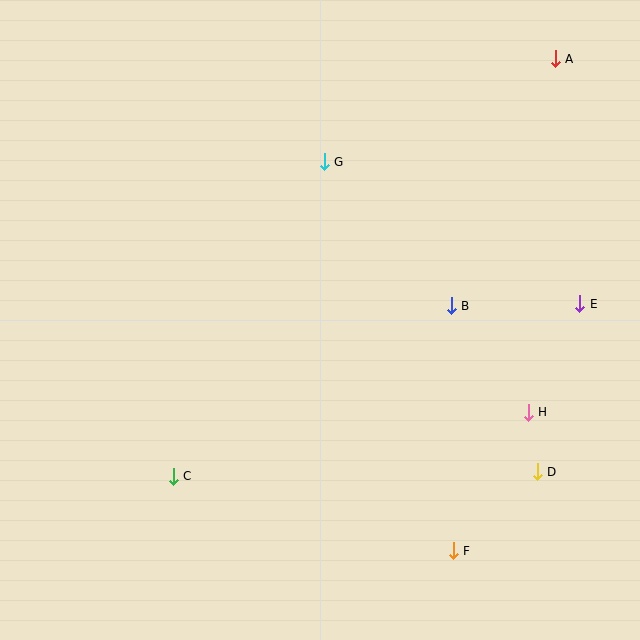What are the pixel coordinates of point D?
Point D is at (537, 472).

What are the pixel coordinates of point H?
Point H is at (528, 412).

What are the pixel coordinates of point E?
Point E is at (580, 304).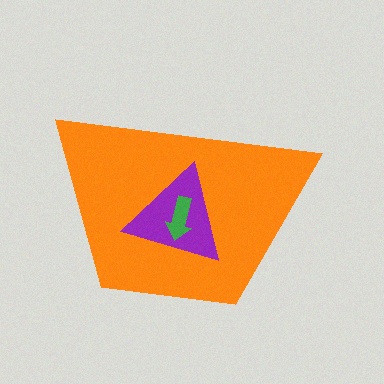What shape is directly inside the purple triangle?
The green arrow.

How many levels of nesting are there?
3.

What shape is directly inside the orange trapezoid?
The purple triangle.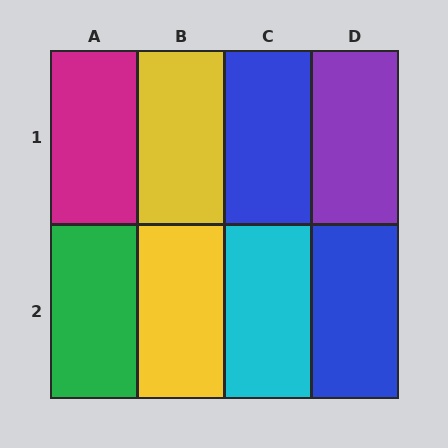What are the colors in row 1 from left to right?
Magenta, yellow, blue, purple.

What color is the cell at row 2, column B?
Yellow.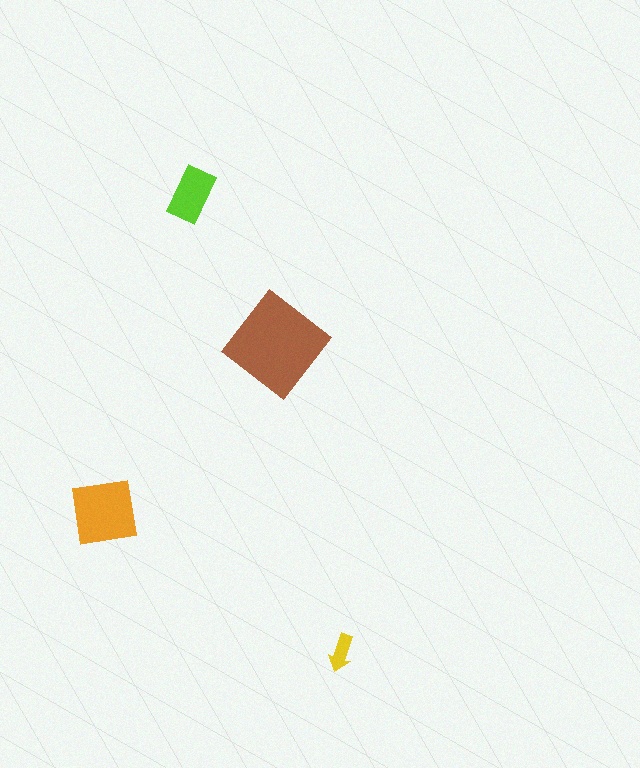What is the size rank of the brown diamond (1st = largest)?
1st.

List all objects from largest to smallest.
The brown diamond, the orange square, the lime rectangle, the yellow arrow.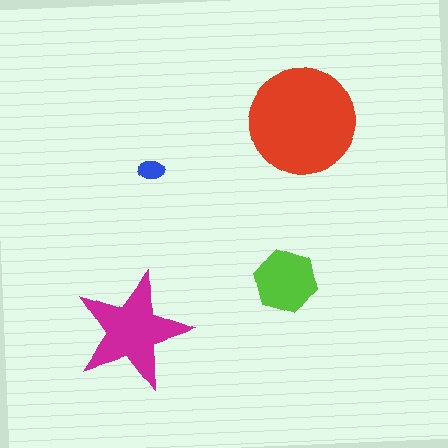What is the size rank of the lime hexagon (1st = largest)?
3rd.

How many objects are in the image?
There are 4 objects in the image.